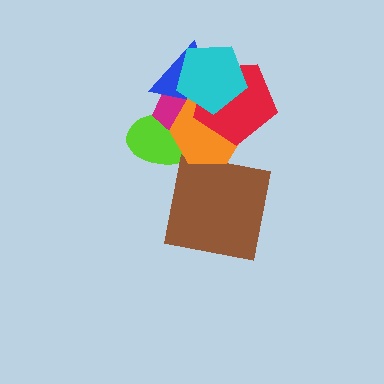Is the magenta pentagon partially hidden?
Yes, it is partially covered by another shape.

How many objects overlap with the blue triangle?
5 objects overlap with the blue triangle.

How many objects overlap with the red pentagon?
4 objects overlap with the red pentagon.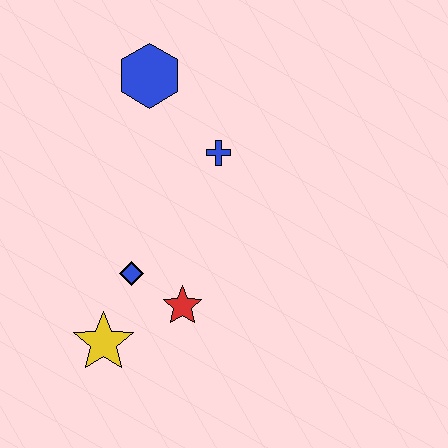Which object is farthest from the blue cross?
The yellow star is farthest from the blue cross.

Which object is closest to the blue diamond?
The red star is closest to the blue diamond.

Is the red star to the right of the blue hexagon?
Yes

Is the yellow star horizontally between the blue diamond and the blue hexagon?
No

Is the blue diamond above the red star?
Yes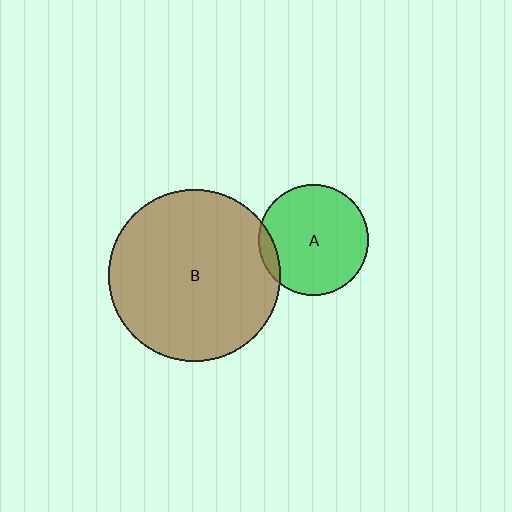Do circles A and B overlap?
Yes.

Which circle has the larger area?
Circle B (brown).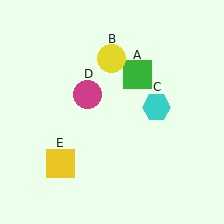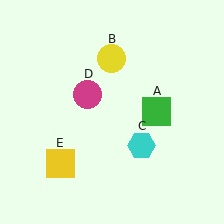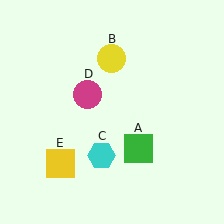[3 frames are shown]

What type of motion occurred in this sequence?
The green square (object A), cyan hexagon (object C) rotated clockwise around the center of the scene.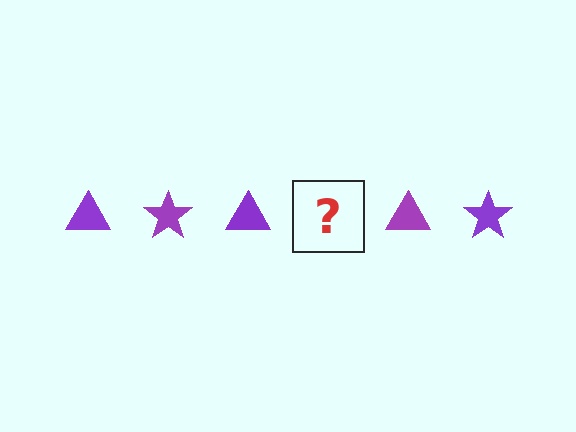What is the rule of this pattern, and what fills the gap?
The rule is that the pattern cycles through triangle, star shapes in purple. The gap should be filled with a purple star.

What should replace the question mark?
The question mark should be replaced with a purple star.